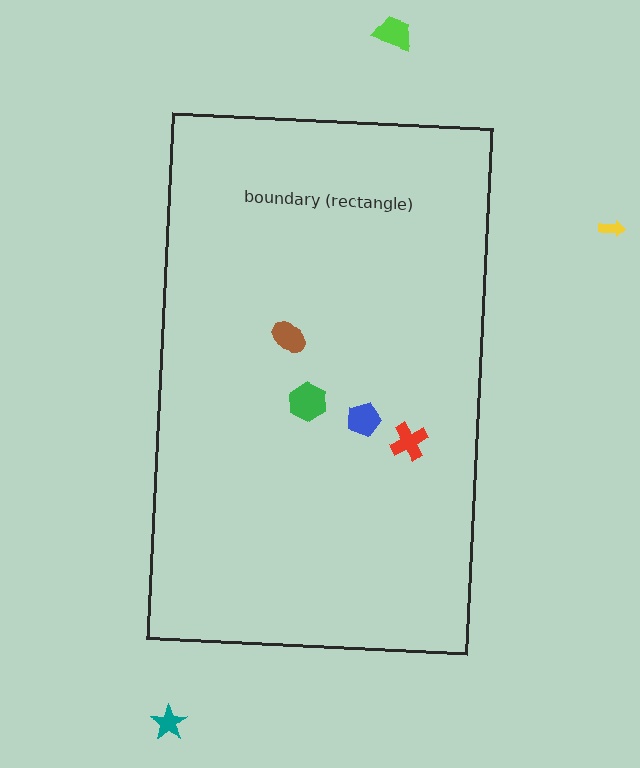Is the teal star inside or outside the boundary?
Outside.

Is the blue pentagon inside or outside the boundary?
Inside.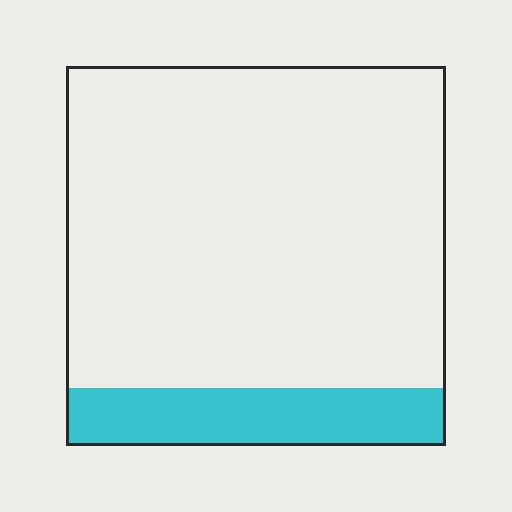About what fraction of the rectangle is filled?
About one sixth (1/6).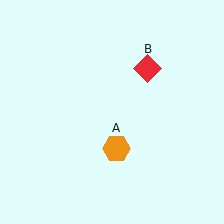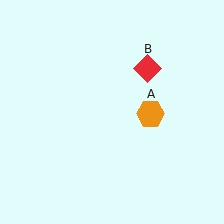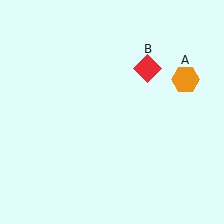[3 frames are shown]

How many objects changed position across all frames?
1 object changed position: orange hexagon (object A).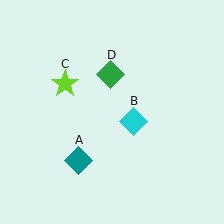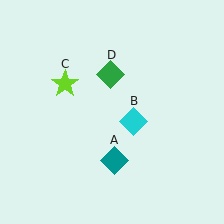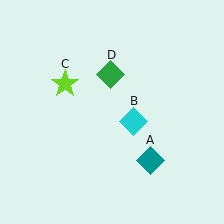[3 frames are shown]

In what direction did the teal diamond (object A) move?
The teal diamond (object A) moved right.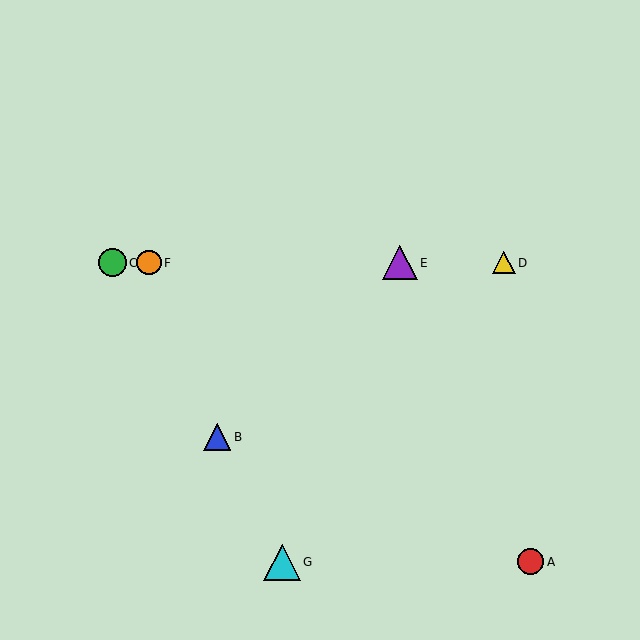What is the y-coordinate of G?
Object G is at y≈562.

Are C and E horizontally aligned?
Yes, both are at y≈263.